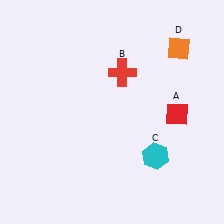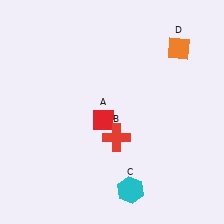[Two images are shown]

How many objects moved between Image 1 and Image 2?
3 objects moved between the two images.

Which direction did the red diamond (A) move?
The red diamond (A) moved left.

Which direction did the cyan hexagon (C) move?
The cyan hexagon (C) moved down.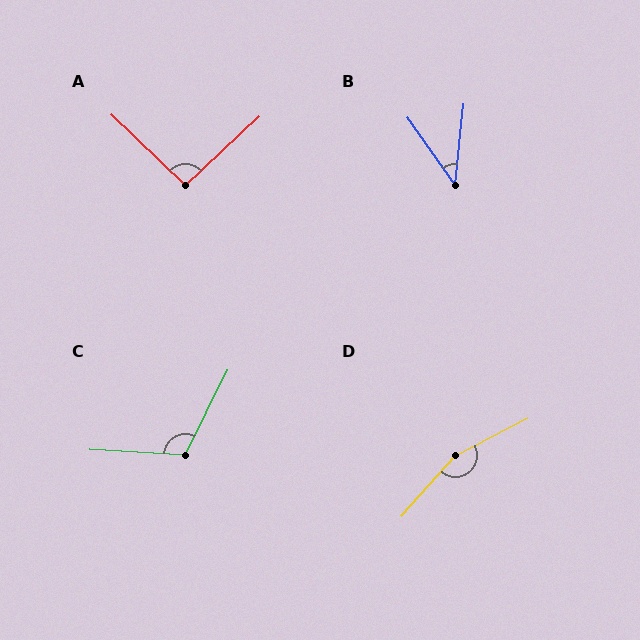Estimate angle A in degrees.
Approximately 94 degrees.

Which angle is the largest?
D, at approximately 159 degrees.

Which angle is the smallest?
B, at approximately 41 degrees.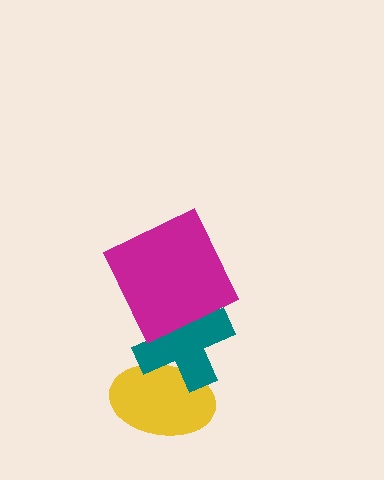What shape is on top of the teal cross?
The magenta square is on top of the teal cross.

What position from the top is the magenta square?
The magenta square is 1st from the top.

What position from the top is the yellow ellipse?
The yellow ellipse is 3rd from the top.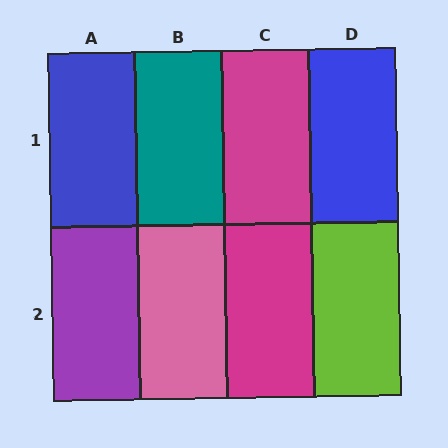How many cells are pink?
1 cell is pink.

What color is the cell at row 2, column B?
Pink.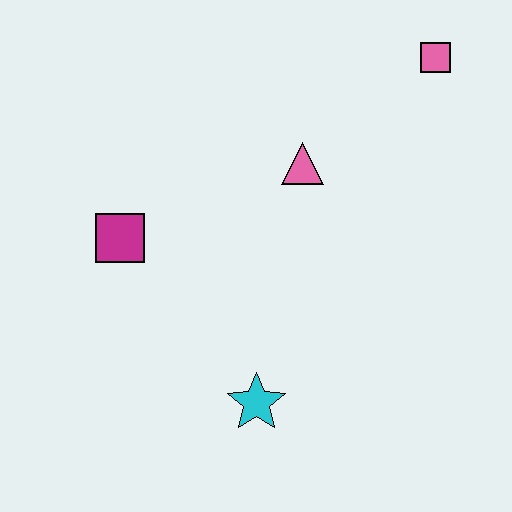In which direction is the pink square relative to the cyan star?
The pink square is above the cyan star.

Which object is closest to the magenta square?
The pink triangle is closest to the magenta square.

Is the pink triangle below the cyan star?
No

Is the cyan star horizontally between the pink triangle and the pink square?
No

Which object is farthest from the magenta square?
The pink square is farthest from the magenta square.